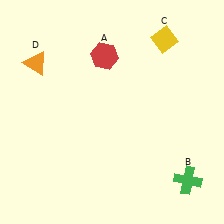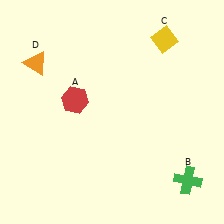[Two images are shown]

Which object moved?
The red hexagon (A) moved down.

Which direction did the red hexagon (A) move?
The red hexagon (A) moved down.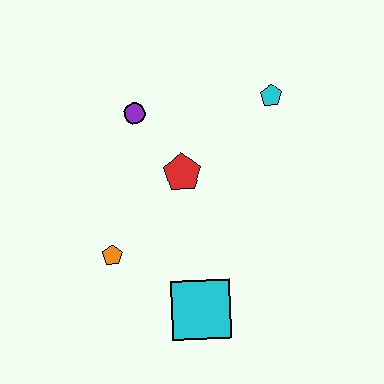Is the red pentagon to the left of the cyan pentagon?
Yes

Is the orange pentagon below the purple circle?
Yes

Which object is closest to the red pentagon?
The purple circle is closest to the red pentagon.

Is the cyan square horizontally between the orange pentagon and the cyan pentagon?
Yes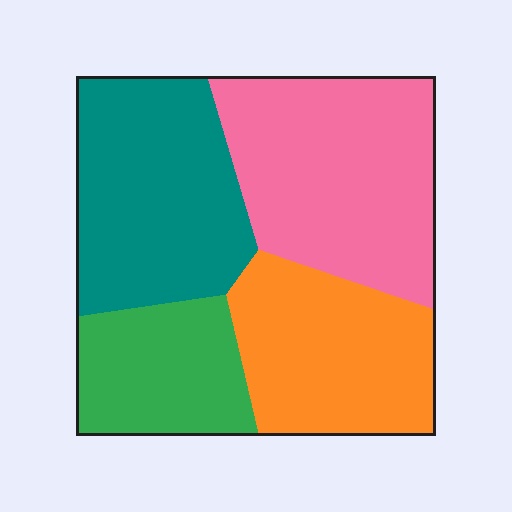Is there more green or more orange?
Orange.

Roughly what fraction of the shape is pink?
Pink covers 31% of the shape.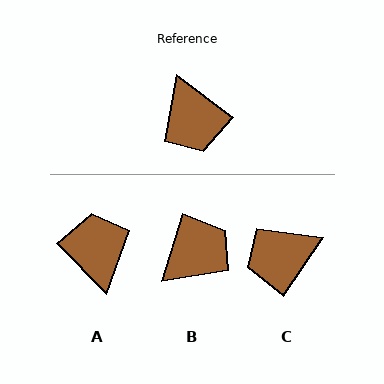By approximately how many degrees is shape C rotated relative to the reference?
Approximately 87 degrees clockwise.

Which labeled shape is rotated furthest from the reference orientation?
A, about 171 degrees away.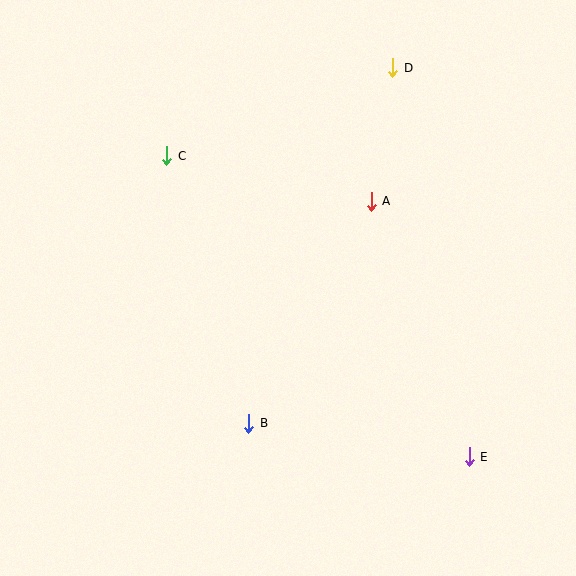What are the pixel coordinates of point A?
Point A is at (371, 201).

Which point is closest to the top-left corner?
Point C is closest to the top-left corner.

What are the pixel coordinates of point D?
Point D is at (393, 68).